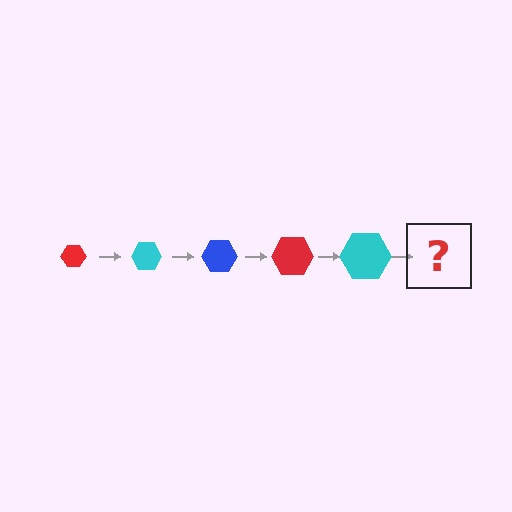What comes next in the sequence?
The next element should be a blue hexagon, larger than the previous one.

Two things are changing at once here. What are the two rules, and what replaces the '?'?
The two rules are that the hexagon grows larger each step and the color cycles through red, cyan, and blue. The '?' should be a blue hexagon, larger than the previous one.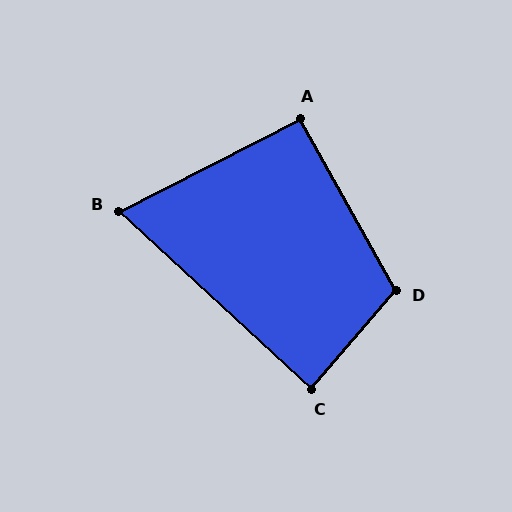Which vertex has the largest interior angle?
D, at approximately 110 degrees.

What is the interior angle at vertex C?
Approximately 88 degrees (approximately right).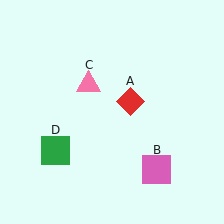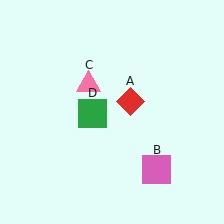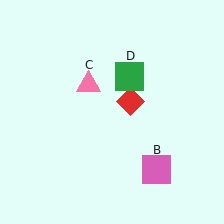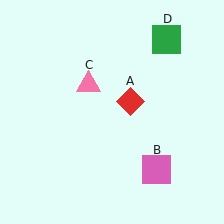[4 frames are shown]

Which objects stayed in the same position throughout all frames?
Red diamond (object A) and pink square (object B) and pink triangle (object C) remained stationary.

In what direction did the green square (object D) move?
The green square (object D) moved up and to the right.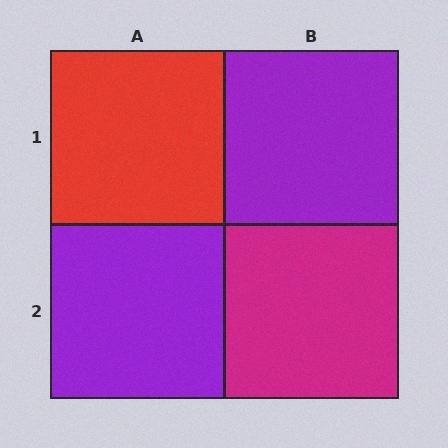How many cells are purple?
2 cells are purple.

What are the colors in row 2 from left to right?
Purple, magenta.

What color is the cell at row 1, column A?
Red.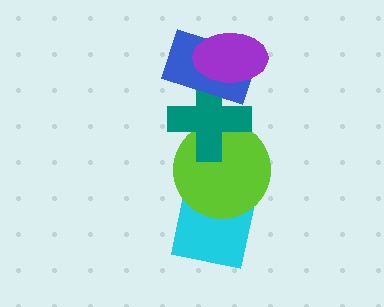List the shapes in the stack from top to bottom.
From top to bottom: the purple ellipse, the blue rectangle, the teal cross, the lime circle, the cyan square.